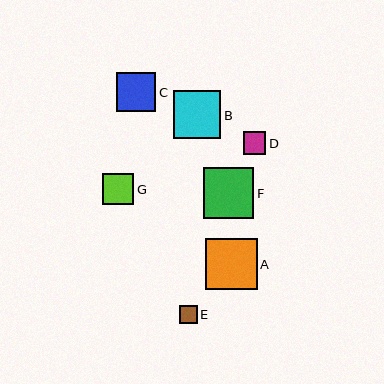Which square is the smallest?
Square E is the smallest with a size of approximately 18 pixels.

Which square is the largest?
Square A is the largest with a size of approximately 52 pixels.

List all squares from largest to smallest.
From largest to smallest: A, F, B, C, G, D, E.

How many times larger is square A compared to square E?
Square A is approximately 2.9 times the size of square E.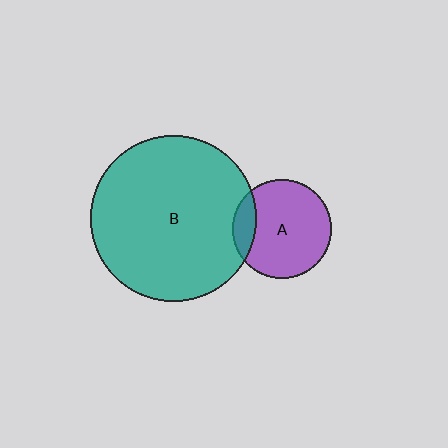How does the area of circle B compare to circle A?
Approximately 2.8 times.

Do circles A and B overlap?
Yes.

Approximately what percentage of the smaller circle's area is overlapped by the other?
Approximately 15%.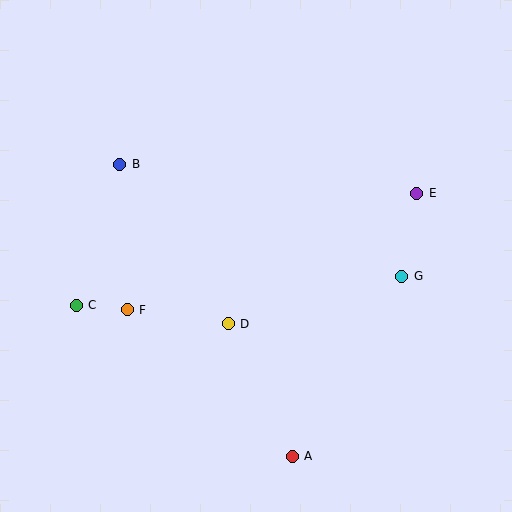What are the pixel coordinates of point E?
Point E is at (417, 193).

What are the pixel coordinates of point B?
Point B is at (120, 164).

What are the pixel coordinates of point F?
Point F is at (127, 310).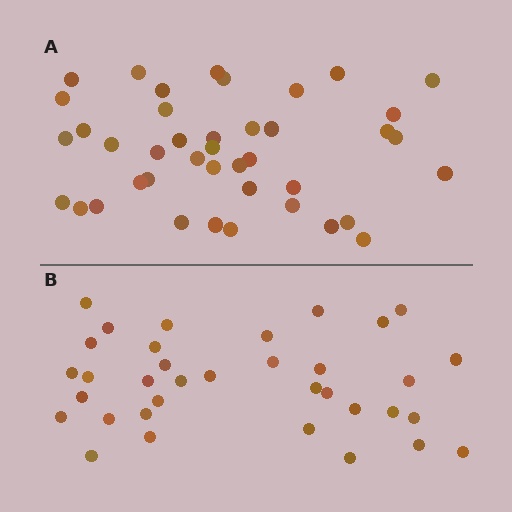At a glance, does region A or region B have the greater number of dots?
Region A (the top region) has more dots.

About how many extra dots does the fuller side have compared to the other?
Region A has about 6 more dots than region B.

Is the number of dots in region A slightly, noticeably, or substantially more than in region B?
Region A has only slightly more — the two regions are fairly close. The ratio is roughly 1.2 to 1.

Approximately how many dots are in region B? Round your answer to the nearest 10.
About 40 dots. (The exact count is 35, which rounds to 40.)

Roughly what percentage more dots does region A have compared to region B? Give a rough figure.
About 15% more.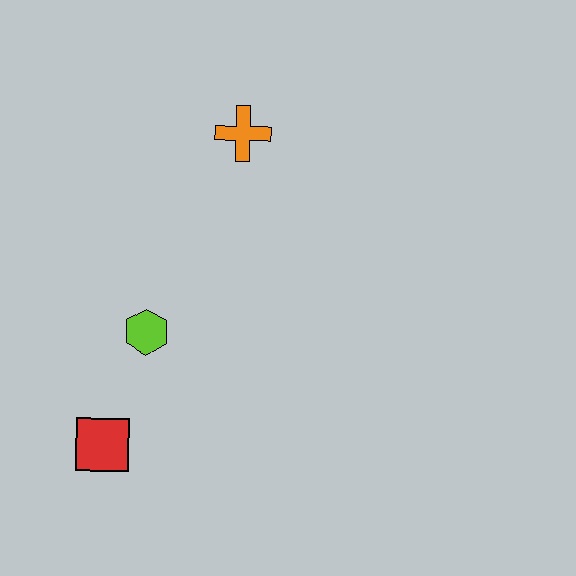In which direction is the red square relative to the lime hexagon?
The red square is below the lime hexagon.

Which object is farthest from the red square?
The orange cross is farthest from the red square.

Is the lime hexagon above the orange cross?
No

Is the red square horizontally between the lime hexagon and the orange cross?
No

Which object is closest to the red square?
The lime hexagon is closest to the red square.